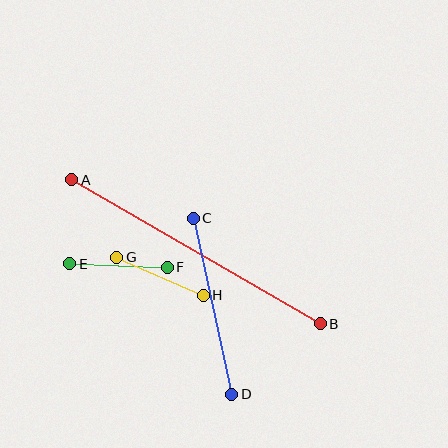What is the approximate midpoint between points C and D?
The midpoint is at approximately (212, 306) pixels.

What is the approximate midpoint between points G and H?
The midpoint is at approximately (160, 276) pixels.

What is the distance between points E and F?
The distance is approximately 98 pixels.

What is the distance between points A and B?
The distance is approximately 287 pixels.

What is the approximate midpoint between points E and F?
The midpoint is at approximately (119, 265) pixels.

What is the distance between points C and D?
The distance is approximately 180 pixels.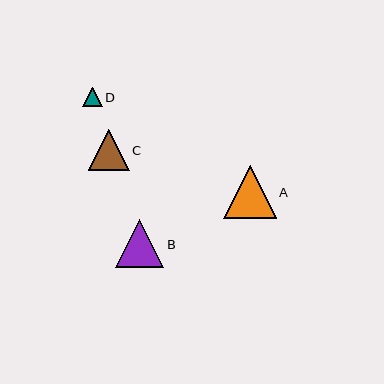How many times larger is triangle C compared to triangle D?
Triangle C is approximately 2.1 times the size of triangle D.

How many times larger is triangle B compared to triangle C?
Triangle B is approximately 1.2 times the size of triangle C.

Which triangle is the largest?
Triangle A is the largest with a size of approximately 52 pixels.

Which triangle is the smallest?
Triangle D is the smallest with a size of approximately 20 pixels.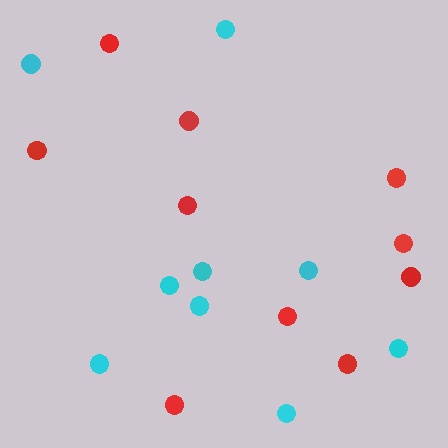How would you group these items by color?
There are 2 groups: one group of red circles (10) and one group of cyan circles (9).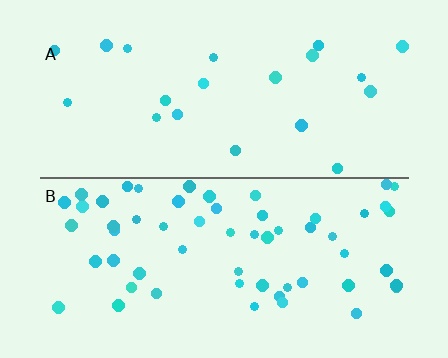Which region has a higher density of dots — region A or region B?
B (the bottom).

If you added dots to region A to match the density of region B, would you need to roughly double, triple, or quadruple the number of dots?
Approximately triple.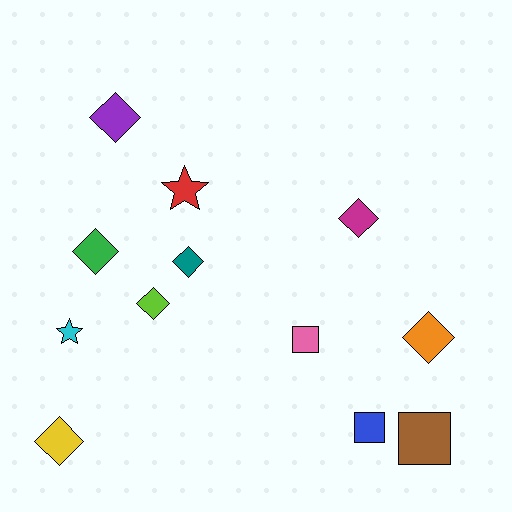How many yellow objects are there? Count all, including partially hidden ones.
There is 1 yellow object.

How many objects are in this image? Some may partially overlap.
There are 12 objects.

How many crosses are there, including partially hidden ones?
There are no crosses.